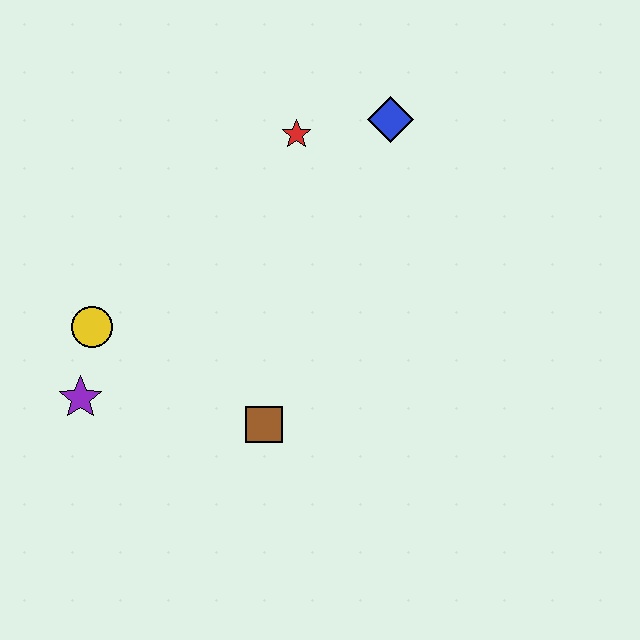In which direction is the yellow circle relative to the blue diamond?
The yellow circle is to the left of the blue diamond.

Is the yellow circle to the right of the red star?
No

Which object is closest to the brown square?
The purple star is closest to the brown square.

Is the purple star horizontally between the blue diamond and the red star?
No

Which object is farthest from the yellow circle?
The blue diamond is farthest from the yellow circle.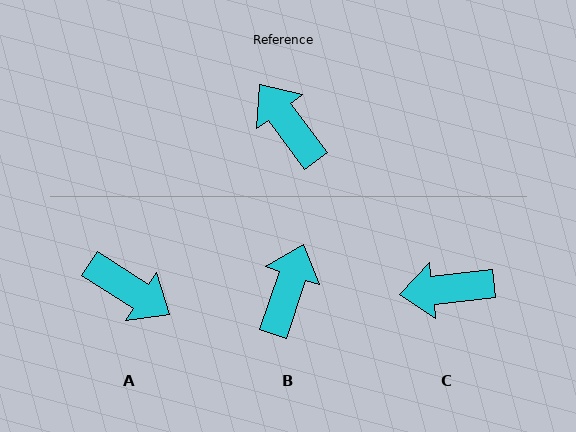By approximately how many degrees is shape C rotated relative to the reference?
Approximately 60 degrees counter-clockwise.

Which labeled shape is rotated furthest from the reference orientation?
A, about 160 degrees away.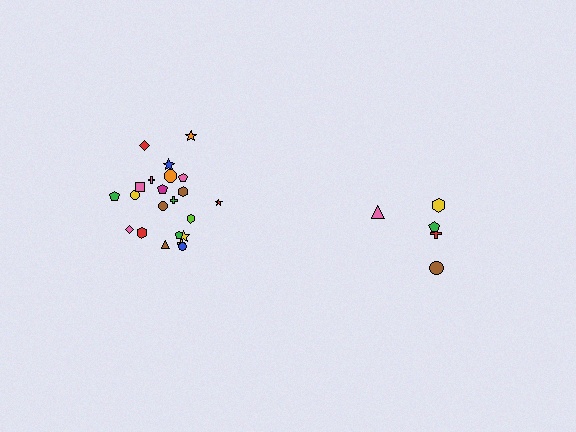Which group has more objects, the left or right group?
The left group.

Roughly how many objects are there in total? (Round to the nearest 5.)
Roughly 25 objects in total.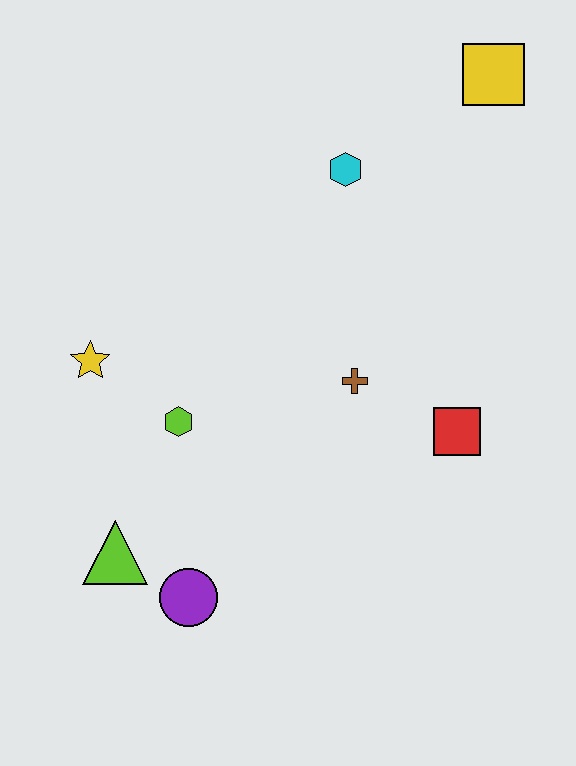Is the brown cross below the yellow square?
Yes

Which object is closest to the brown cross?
The red square is closest to the brown cross.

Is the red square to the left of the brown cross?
No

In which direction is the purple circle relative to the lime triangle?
The purple circle is to the right of the lime triangle.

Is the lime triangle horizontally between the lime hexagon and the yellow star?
Yes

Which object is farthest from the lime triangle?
The yellow square is farthest from the lime triangle.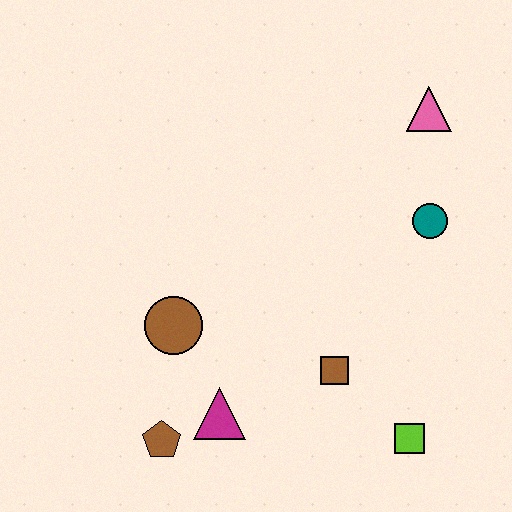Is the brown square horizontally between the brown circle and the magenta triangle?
No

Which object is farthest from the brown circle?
The pink triangle is farthest from the brown circle.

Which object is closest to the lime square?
The brown square is closest to the lime square.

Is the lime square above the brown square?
No